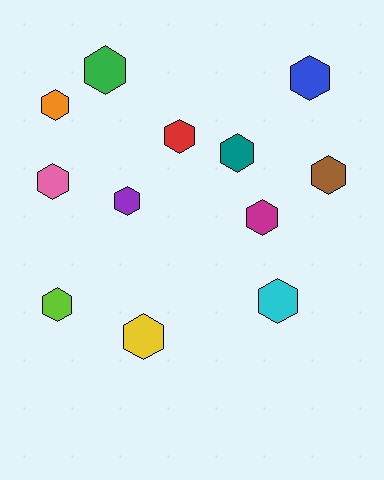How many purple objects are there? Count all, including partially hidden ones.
There is 1 purple object.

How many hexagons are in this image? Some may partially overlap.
There are 12 hexagons.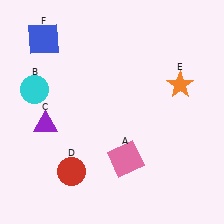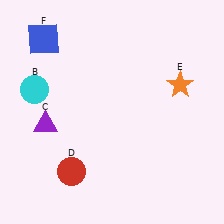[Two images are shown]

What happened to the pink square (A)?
The pink square (A) was removed in Image 2. It was in the bottom-right area of Image 1.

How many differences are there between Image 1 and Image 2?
There is 1 difference between the two images.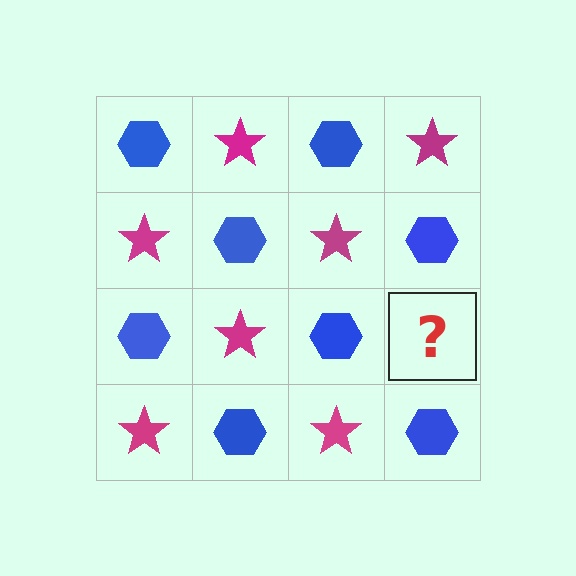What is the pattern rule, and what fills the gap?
The rule is that it alternates blue hexagon and magenta star in a checkerboard pattern. The gap should be filled with a magenta star.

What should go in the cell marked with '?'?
The missing cell should contain a magenta star.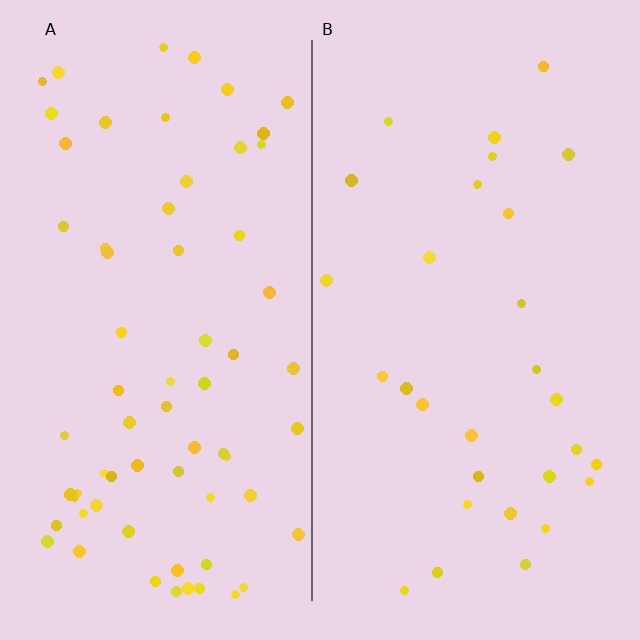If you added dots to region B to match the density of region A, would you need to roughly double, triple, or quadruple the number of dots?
Approximately double.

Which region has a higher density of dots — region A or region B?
A (the left).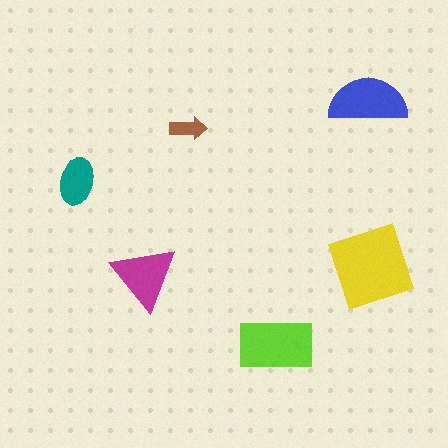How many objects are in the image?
There are 6 objects in the image.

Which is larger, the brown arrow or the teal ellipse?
The teal ellipse.